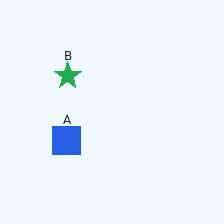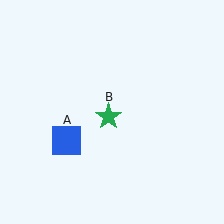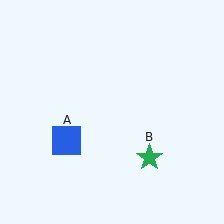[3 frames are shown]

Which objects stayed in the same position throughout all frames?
Blue square (object A) remained stationary.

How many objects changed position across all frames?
1 object changed position: green star (object B).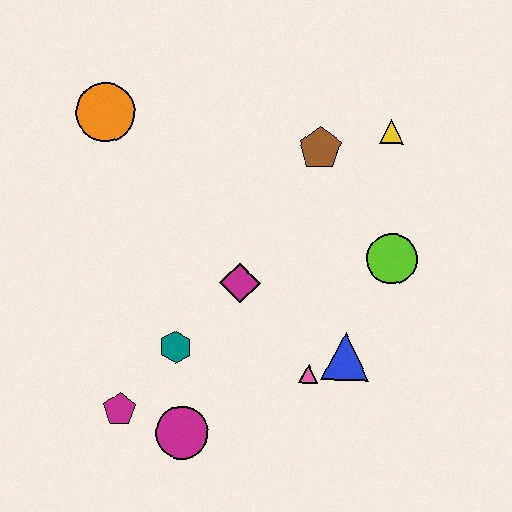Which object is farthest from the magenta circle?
The yellow triangle is farthest from the magenta circle.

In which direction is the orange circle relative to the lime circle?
The orange circle is to the left of the lime circle.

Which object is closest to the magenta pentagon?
The magenta circle is closest to the magenta pentagon.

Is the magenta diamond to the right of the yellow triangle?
No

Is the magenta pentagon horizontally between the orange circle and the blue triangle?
Yes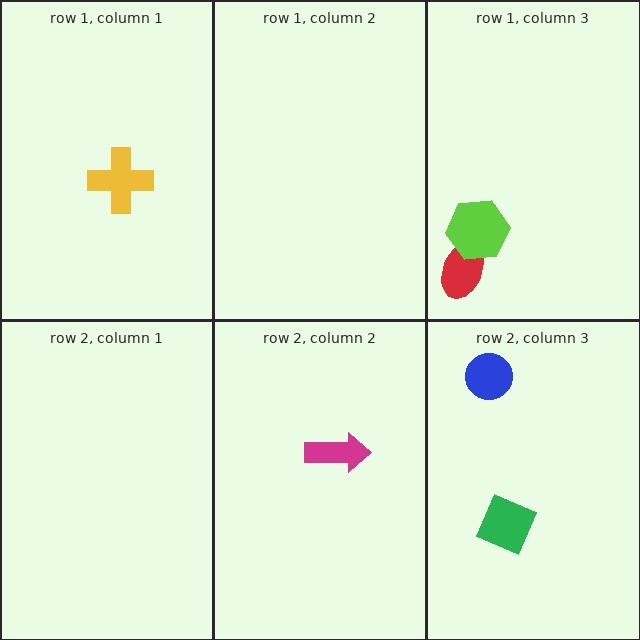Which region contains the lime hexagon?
The row 1, column 3 region.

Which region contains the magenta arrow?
The row 2, column 2 region.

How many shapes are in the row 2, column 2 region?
1.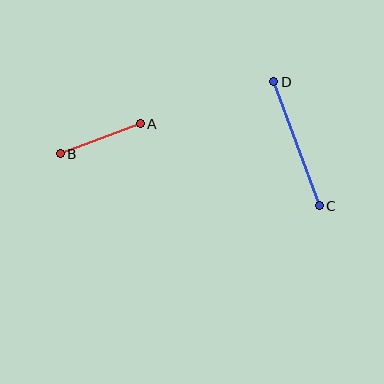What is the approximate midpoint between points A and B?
The midpoint is at approximately (100, 139) pixels.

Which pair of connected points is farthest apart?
Points C and D are farthest apart.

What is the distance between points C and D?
The distance is approximately 132 pixels.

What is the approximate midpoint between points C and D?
The midpoint is at approximately (297, 144) pixels.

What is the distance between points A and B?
The distance is approximately 85 pixels.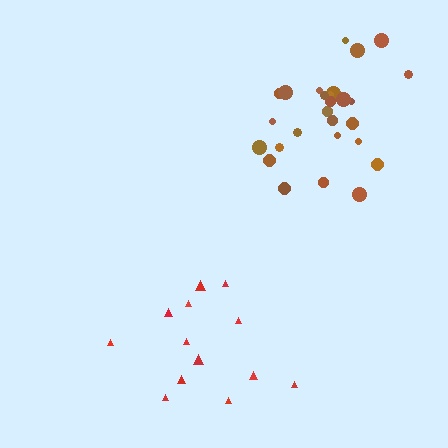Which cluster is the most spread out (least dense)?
Red.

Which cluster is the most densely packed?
Brown.